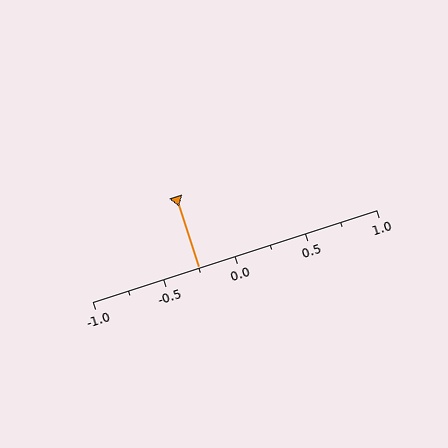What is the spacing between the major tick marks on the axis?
The major ticks are spaced 0.5 apart.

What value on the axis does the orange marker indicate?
The marker indicates approximately -0.25.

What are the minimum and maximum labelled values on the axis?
The axis runs from -1.0 to 1.0.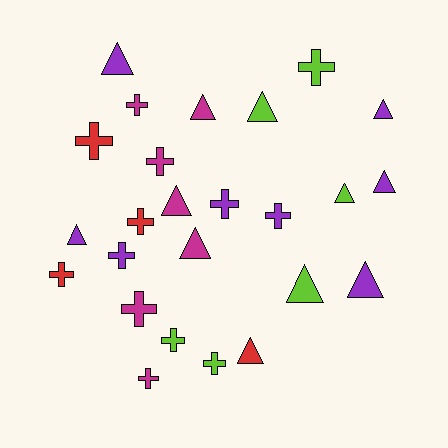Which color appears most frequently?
Purple, with 8 objects.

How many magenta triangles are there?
There are 3 magenta triangles.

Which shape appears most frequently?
Cross, with 13 objects.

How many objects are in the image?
There are 25 objects.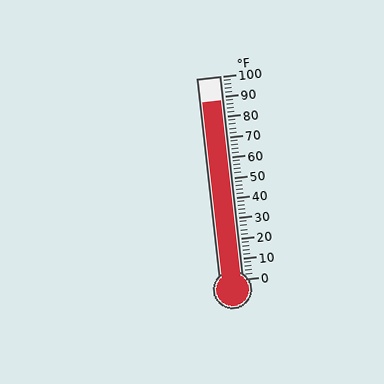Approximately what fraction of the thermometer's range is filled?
The thermometer is filled to approximately 90% of its range.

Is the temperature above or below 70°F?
The temperature is above 70°F.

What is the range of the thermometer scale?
The thermometer scale ranges from 0°F to 100°F.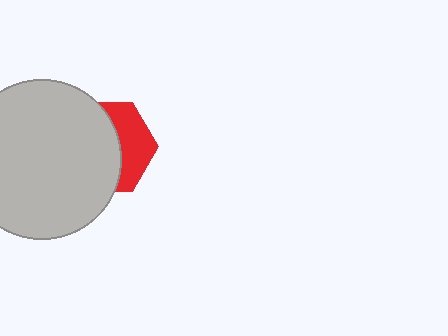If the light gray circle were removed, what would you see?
You would see the complete red hexagon.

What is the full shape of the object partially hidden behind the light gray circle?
The partially hidden object is a red hexagon.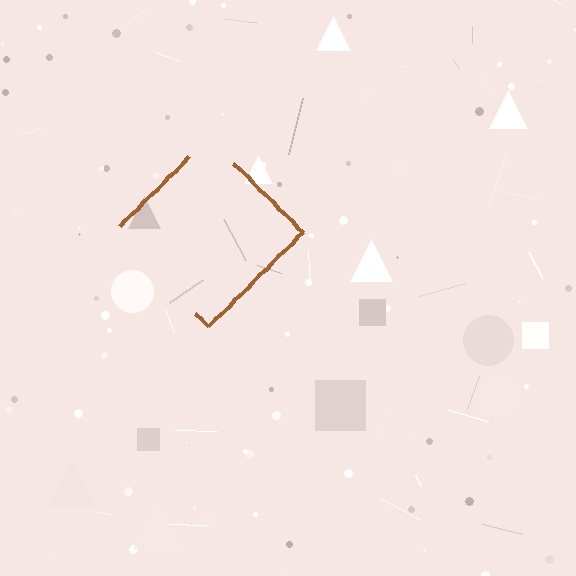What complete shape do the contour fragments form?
The contour fragments form a diamond.